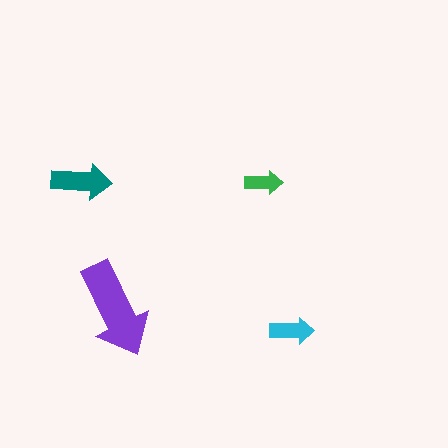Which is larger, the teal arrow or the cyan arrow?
The teal one.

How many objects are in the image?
There are 4 objects in the image.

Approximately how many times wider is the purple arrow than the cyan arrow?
About 2 times wider.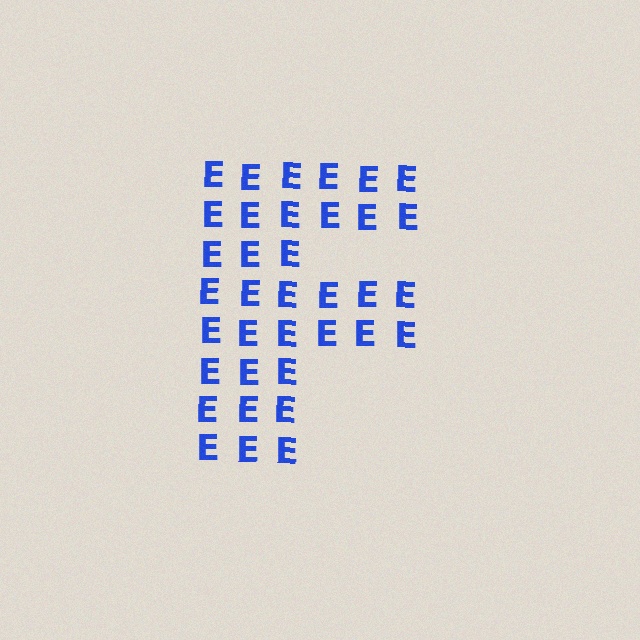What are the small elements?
The small elements are letter E's.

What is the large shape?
The large shape is the letter F.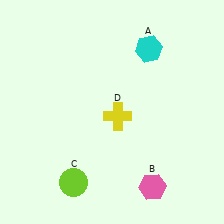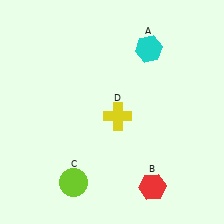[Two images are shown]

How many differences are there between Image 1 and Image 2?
There is 1 difference between the two images.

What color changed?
The hexagon (B) changed from pink in Image 1 to red in Image 2.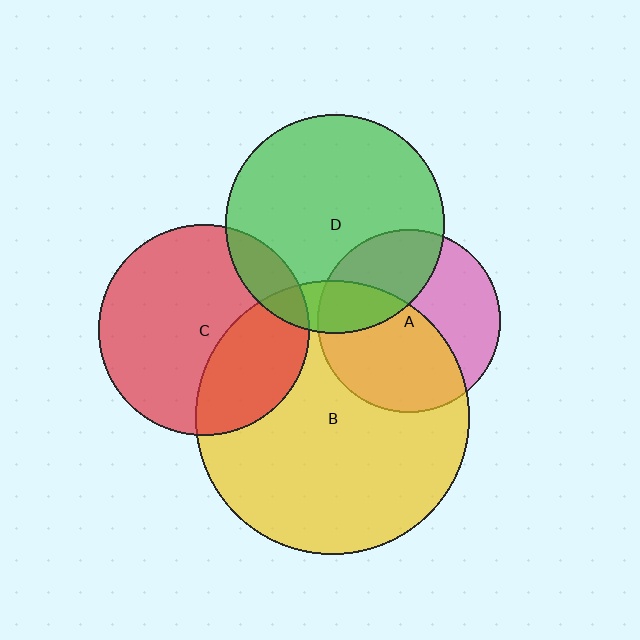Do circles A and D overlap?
Yes.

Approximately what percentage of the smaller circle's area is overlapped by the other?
Approximately 35%.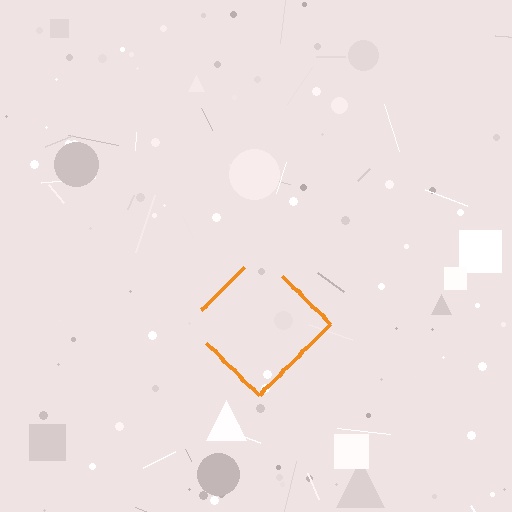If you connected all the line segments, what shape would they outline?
They would outline a diamond.